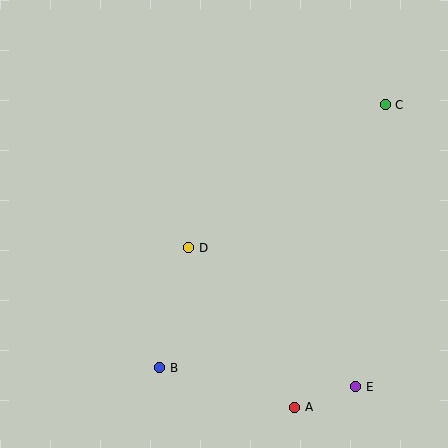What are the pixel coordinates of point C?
Point C is at (385, 105).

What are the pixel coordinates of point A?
Point A is at (295, 407).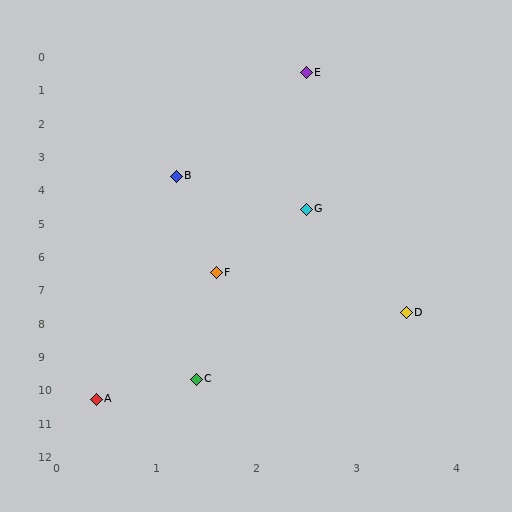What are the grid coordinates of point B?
Point B is at approximately (1.2, 3.6).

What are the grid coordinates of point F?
Point F is at approximately (1.6, 6.5).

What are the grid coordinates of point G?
Point G is at approximately (2.5, 4.6).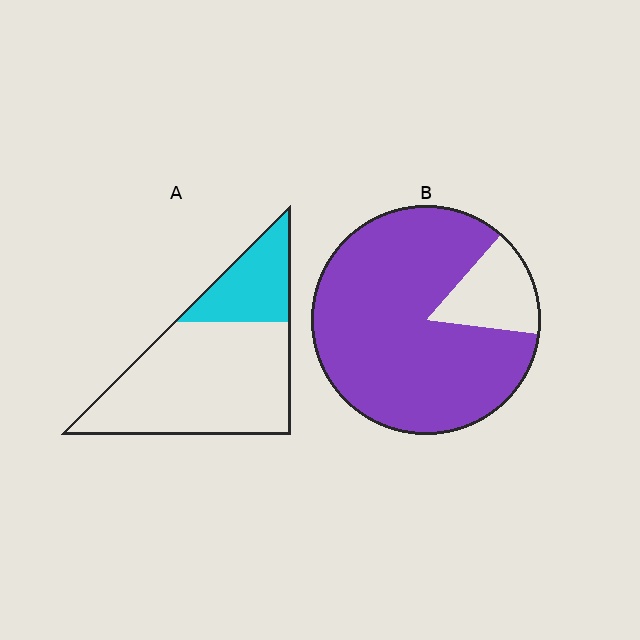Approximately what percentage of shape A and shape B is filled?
A is approximately 25% and B is approximately 85%.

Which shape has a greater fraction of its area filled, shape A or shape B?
Shape B.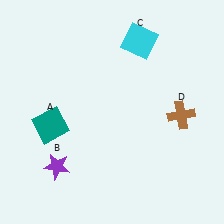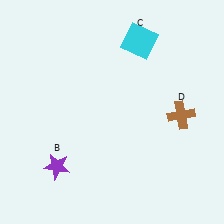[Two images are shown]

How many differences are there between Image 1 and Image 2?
There is 1 difference between the two images.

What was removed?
The teal square (A) was removed in Image 2.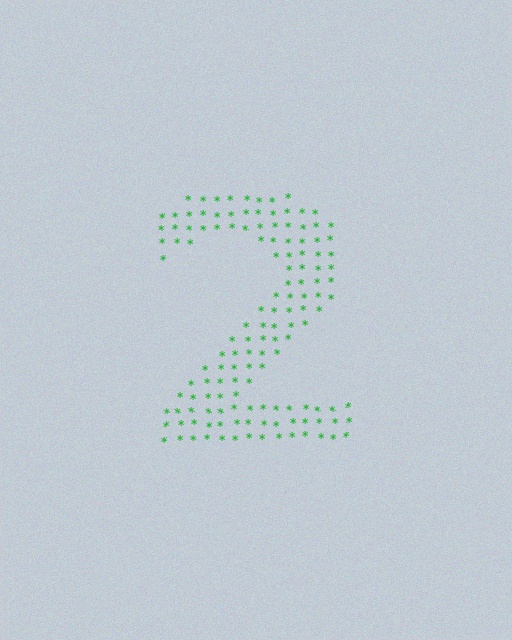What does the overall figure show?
The overall figure shows the digit 2.